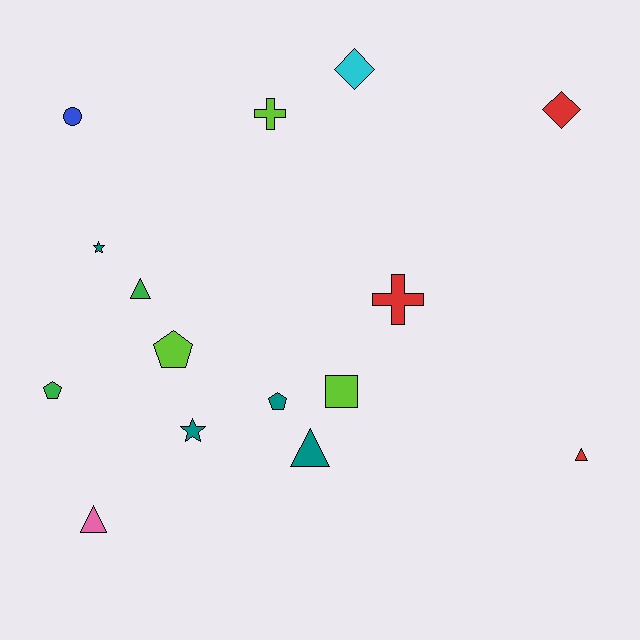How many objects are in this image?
There are 15 objects.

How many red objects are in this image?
There are 3 red objects.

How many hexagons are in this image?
There are no hexagons.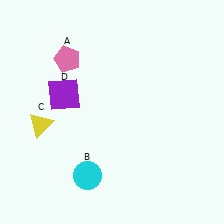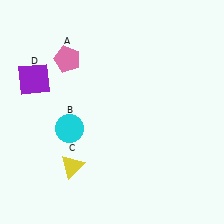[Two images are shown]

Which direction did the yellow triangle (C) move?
The yellow triangle (C) moved down.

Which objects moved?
The objects that moved are: the cyan circle (B), the yellow triangle (C), the purple square (D).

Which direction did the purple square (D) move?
The purple square (D) moved left.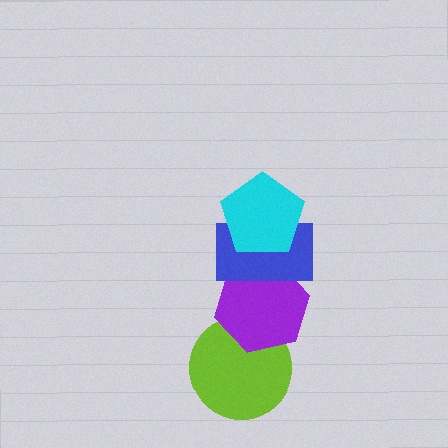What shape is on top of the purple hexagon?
The blue rectangle is on top of the purple hexagon.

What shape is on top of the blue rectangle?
The cyan pentagon is on top of the blue rectangle.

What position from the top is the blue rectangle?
The blue rectangle is 2nd from the top.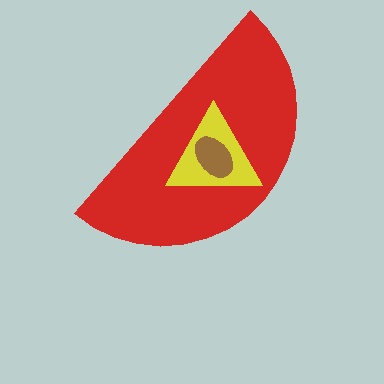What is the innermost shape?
The brown ellipse.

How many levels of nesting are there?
3.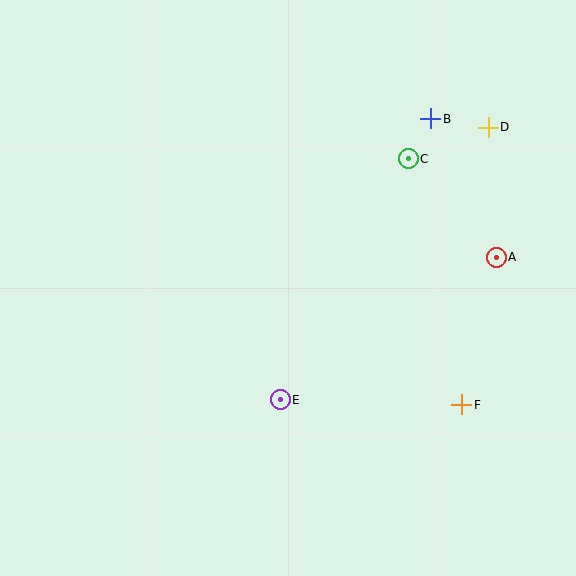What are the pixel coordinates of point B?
Point B is at (431, 119).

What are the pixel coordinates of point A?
Point A is at (496, 257).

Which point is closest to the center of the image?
Point E at (280, 400) is closest to the center.